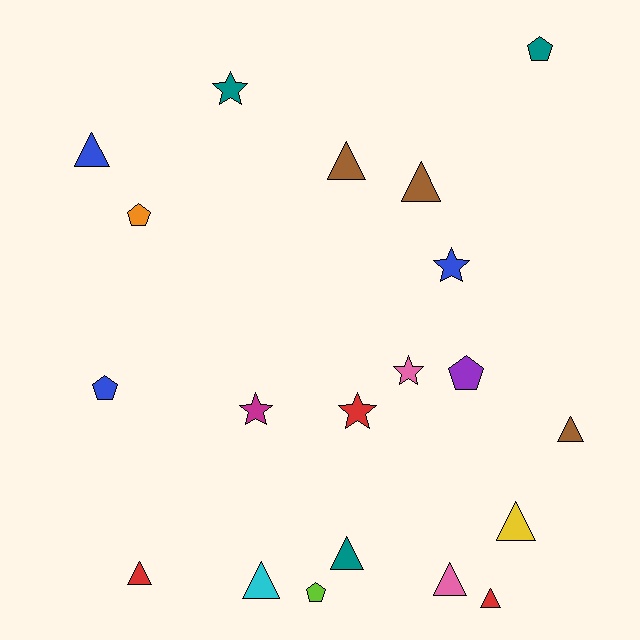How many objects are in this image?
There are 20 objects.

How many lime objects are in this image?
There is 1 lime object.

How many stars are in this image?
There are 5 stars.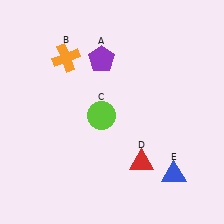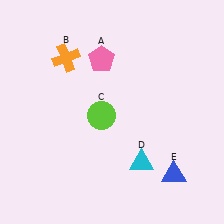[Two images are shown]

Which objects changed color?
A changed from purple to pink. D changed from red to cyan.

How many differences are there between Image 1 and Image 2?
There are 2 differences between the two images.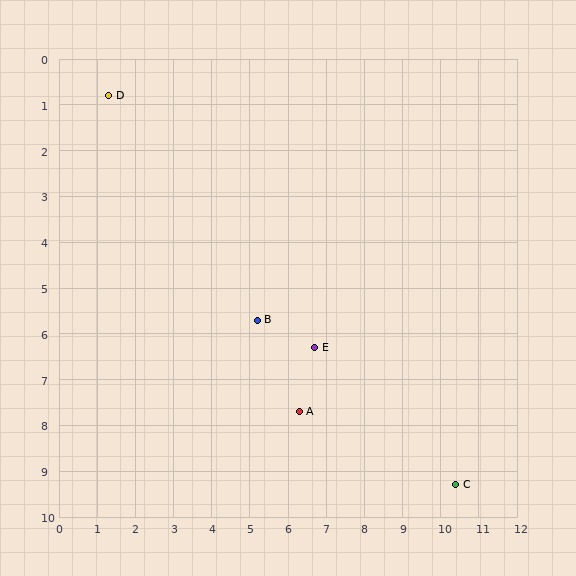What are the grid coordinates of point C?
Point C is at approximately (10.4, 9.3).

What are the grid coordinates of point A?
Point A is at approximately (6.3, 7.7).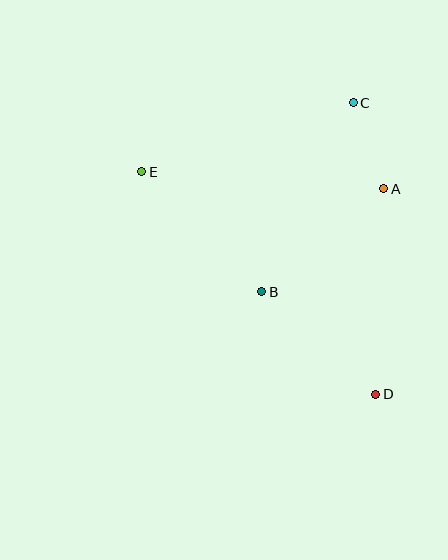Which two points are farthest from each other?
Points D and E are farthest from each other.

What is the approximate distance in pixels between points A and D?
The distance between A and D is approximately 206 pixels.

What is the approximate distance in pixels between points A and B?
The distance between A and B is approximately 160 pixels.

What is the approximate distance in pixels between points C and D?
The distance between C and D is approximately 293 pixels.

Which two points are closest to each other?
Points A and C are closest to each other.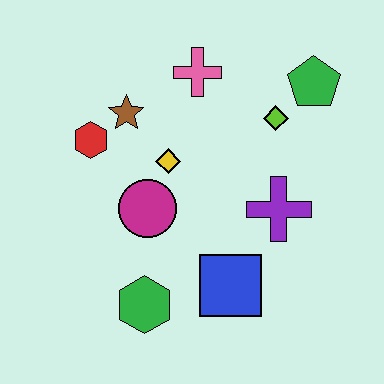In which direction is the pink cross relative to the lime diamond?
The pink cross is to the left of the lime diamond.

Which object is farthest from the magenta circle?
The green pentagon is farthest from the magenta circle.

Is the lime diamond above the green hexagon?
Yes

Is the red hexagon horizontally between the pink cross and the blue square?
No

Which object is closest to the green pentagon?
The lime diamond is closest to the green pentagon.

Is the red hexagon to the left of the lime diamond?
Yes